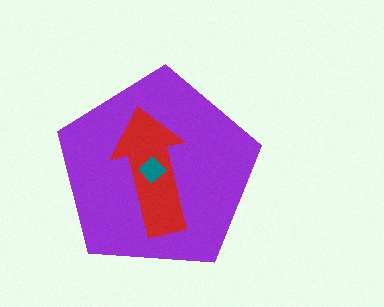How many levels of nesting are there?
3.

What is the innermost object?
The teal diamond.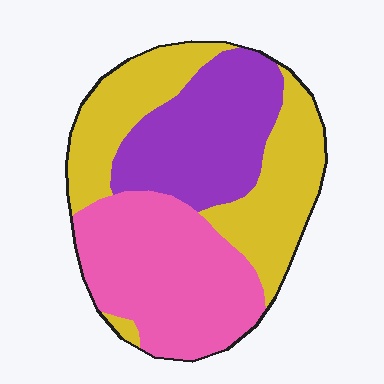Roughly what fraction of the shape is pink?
Pink takes up between a third and a half of the shape.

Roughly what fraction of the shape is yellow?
Yellow takes up about three eighths (3/8) of the shape.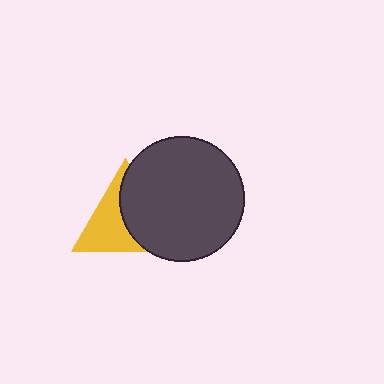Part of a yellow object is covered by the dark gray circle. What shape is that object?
It is a triangle.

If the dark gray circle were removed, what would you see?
You would see the complete yellow triangle.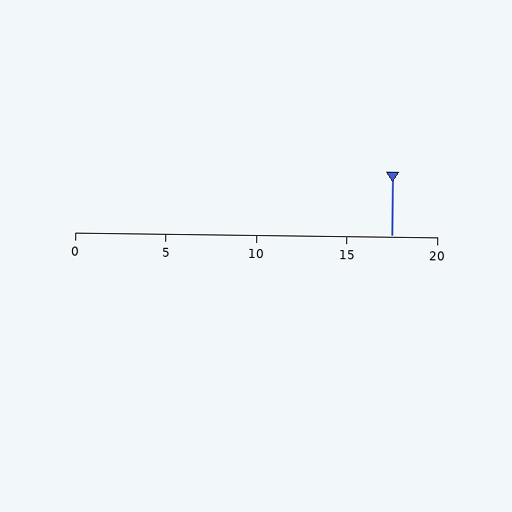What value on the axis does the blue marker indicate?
The marker indicates approximately 17.5.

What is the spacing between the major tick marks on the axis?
The major ticks are spaced 5 apart.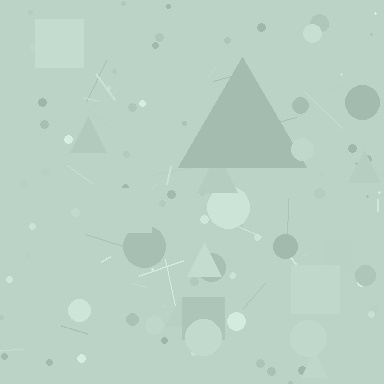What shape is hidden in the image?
A triangle is hidden in the image.